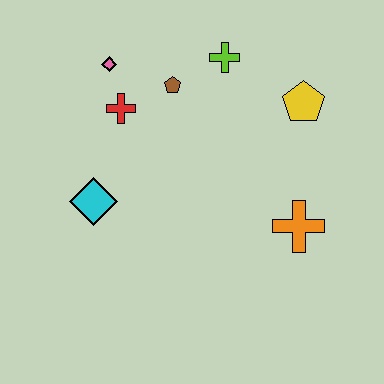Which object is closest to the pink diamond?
The red cross is closest to the pink diamond.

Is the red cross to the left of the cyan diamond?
No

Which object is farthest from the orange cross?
The pink diamond is farthest from the orange cross.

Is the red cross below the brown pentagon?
Yes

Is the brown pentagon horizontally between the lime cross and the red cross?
Yes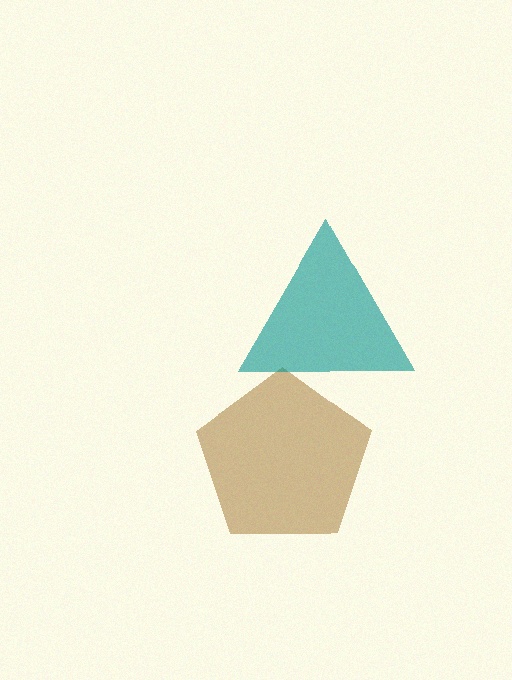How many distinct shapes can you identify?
There are 2 distinct shapes: a brown pentagon, a teal triangle.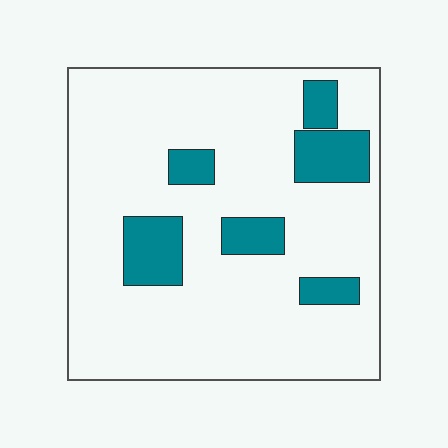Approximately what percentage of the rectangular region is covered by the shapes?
Approximately 15%.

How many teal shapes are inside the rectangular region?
6.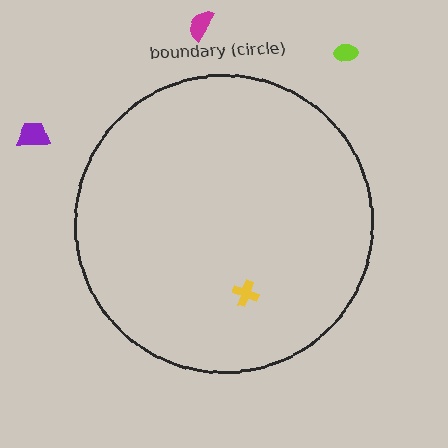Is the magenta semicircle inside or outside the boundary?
Outside.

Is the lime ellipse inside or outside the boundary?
Outside.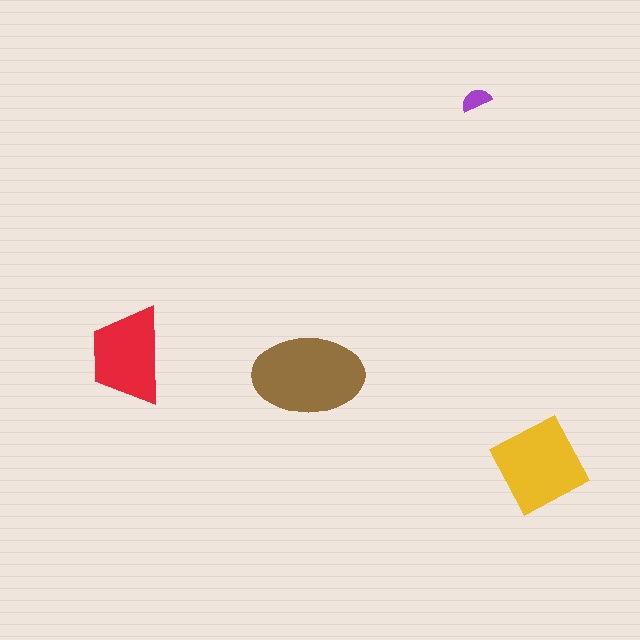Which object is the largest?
The brown ellipse.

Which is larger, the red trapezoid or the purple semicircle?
The red trapezoid.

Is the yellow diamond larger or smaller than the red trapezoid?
Larger.